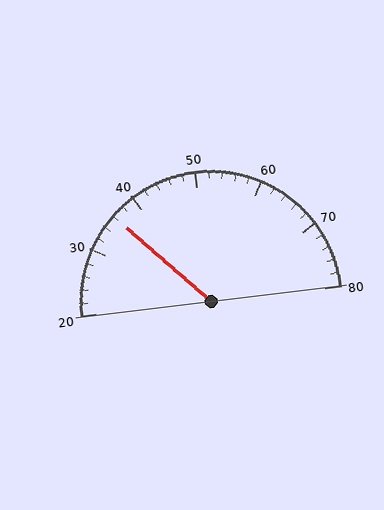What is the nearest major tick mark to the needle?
The nearest major tick mark is 40.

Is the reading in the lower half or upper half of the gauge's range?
The reading is in the lower half of the range (20 to 80).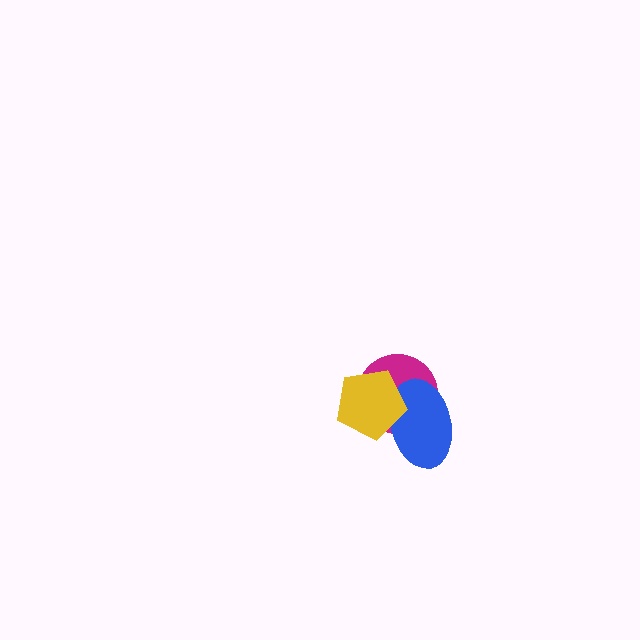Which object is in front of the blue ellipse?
The yellow pentagon is in front of the blue ellipse.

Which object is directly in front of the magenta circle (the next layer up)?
The blue ellipse is directly in front of the magenta circle.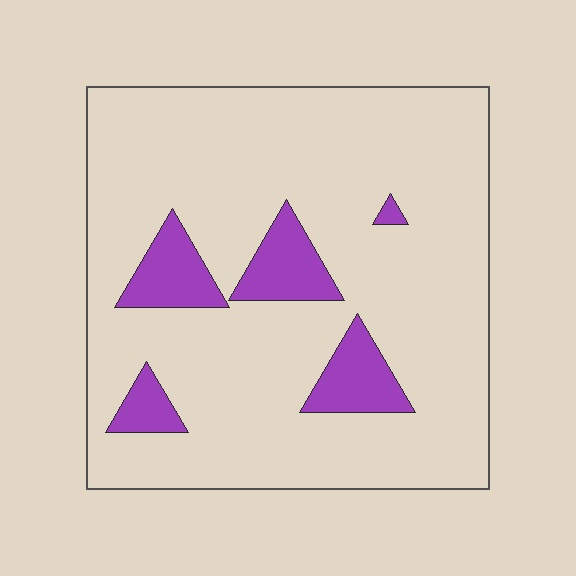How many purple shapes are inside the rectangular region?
5.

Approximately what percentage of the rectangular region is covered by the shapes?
Approximately 15%.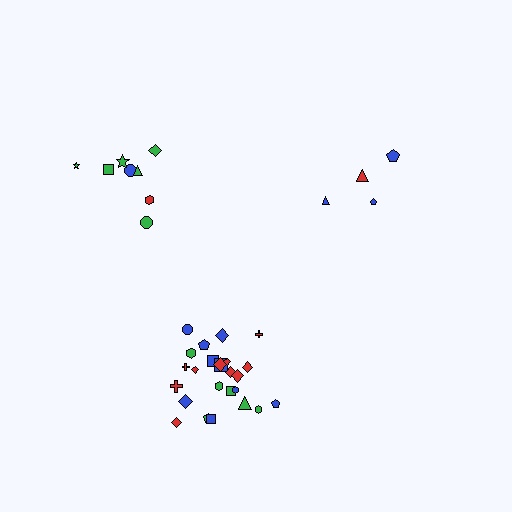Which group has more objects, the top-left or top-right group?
The top-left group.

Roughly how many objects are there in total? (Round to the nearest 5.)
Roughly 35 objects in total.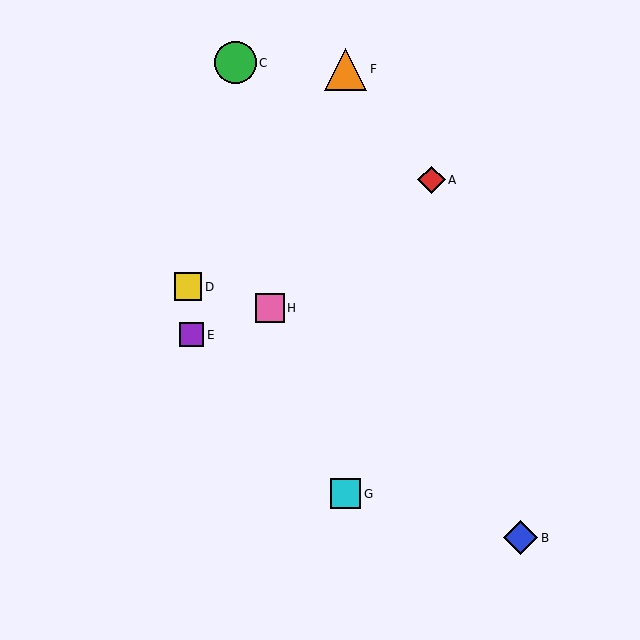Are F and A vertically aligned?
No, F is at x≈345 and A is at x≈431.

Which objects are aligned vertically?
Objects F, G are aligned vertically.